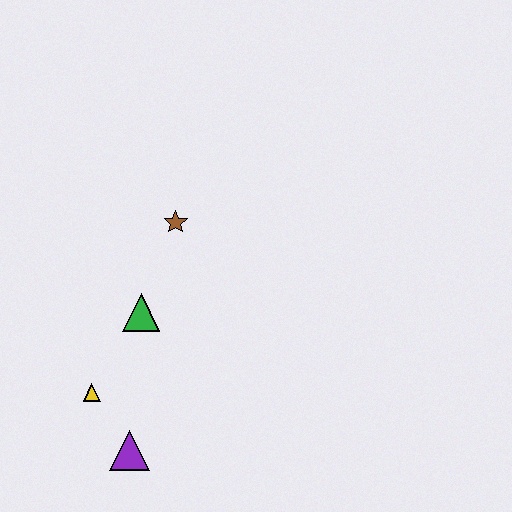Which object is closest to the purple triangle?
The yellow triangle is closest to the purple triangle.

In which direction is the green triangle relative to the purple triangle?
The green triangle is above the purple triangle.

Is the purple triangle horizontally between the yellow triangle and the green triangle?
Yes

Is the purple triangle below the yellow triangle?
Yes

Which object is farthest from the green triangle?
The purple triangle is farthest from the green triangle.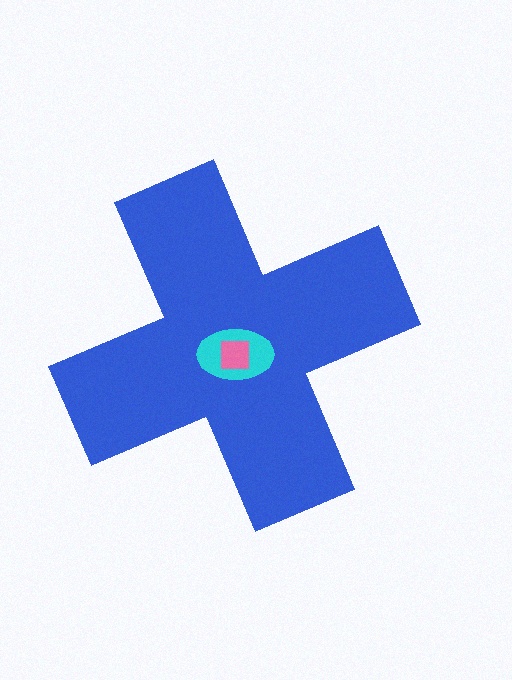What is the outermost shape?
The blue cross.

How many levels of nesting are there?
3.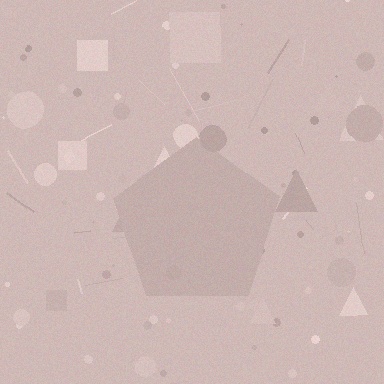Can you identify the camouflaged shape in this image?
The camouflaged shape is a pentagon.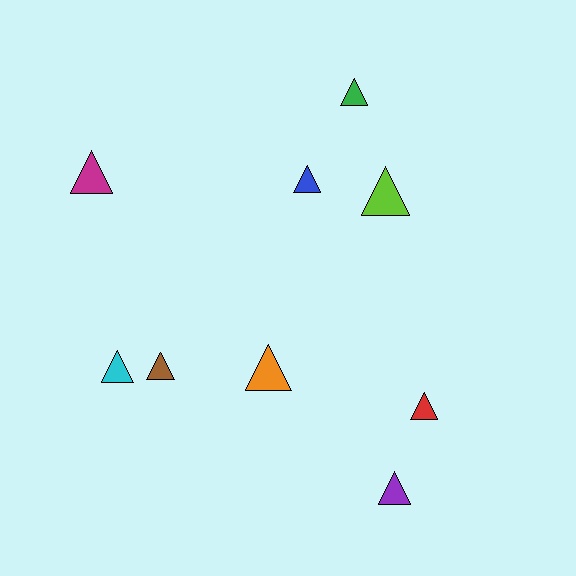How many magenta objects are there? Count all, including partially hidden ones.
There is 1 magenta object.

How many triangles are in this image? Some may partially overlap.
There are 9 triangles.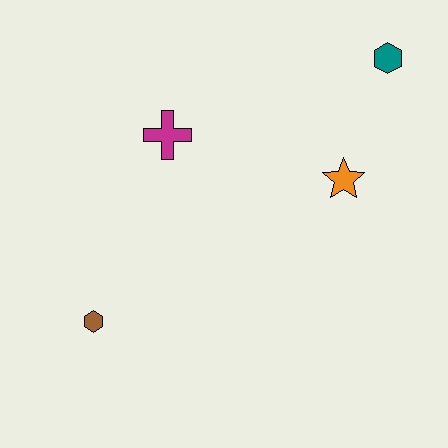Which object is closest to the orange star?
The teal hexagon is closest to the orange star.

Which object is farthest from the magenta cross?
The teal hexagon is farthest from the magenta cross.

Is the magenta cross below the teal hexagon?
Yes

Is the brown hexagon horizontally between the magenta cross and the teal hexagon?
No